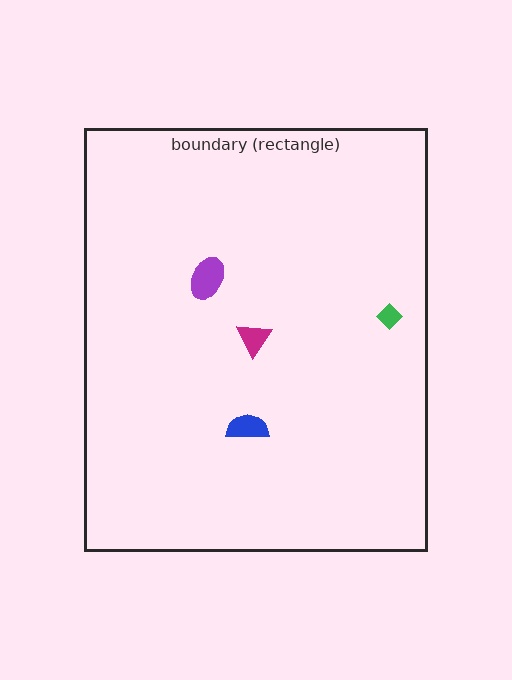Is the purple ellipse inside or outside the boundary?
Inside.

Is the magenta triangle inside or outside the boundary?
Inside.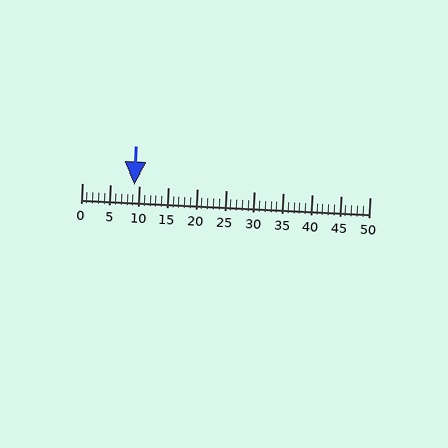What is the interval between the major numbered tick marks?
The major tick marks are spaced 5 units apart.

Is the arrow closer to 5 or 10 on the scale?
The arrow is closer to 10.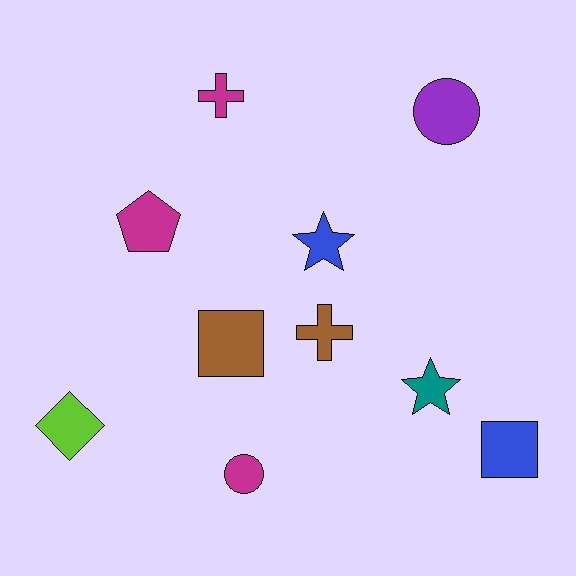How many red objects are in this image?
There are no red objects.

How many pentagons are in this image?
There is 1 pentagon.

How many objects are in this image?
There are 10 objects.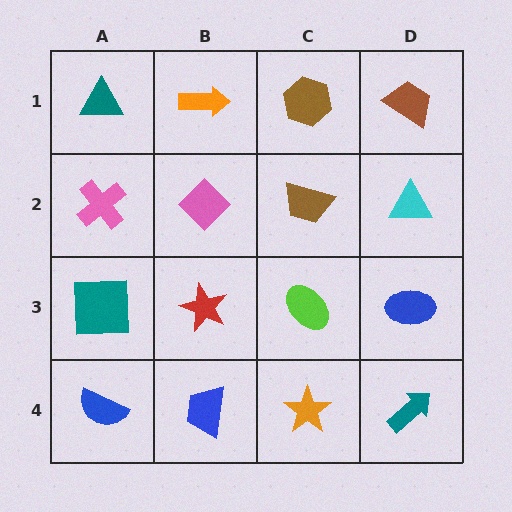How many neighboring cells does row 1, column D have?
2.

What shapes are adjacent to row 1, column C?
A brown trapezoid (row 2, column C), an orange arrow (row 1, column B), a brown trapezoid (row 1, column D).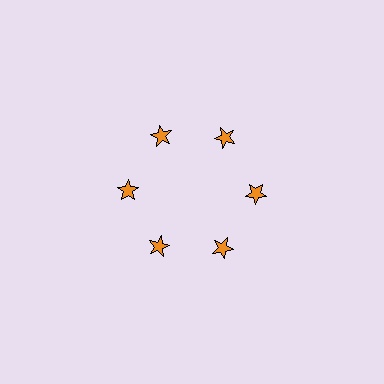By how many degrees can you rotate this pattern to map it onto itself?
The pattern maps onto itself every 60 degrees of rotation.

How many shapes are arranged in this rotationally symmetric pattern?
There are 6 shapes, arranged in 6 groups of 1.